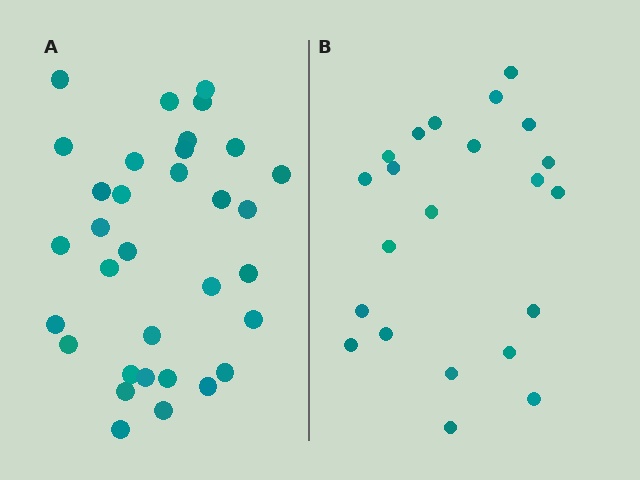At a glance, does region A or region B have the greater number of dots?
Region A (the left region) has more dots.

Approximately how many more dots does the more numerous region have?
Region A has roughly 12 or so more dots than region B.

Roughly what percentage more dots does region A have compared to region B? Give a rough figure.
About 50% more.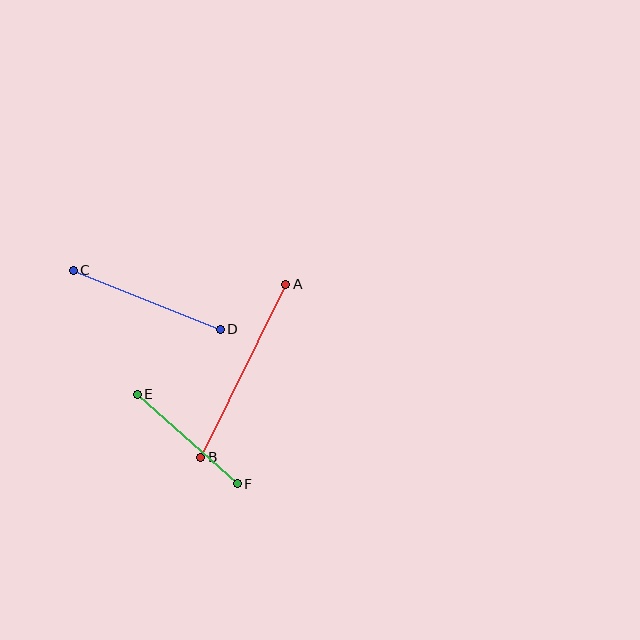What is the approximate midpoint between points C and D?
The midpoint is at approximately (147, 300) pixels.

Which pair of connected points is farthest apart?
Points A and B are farthest apart.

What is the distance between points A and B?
The distance is approximately 193 pixels.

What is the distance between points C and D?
The distance is approximately 158 pixels.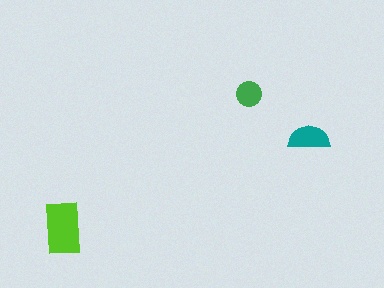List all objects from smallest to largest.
The green circle, the teal semicircle, the lime rectangle.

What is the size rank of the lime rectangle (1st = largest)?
1st.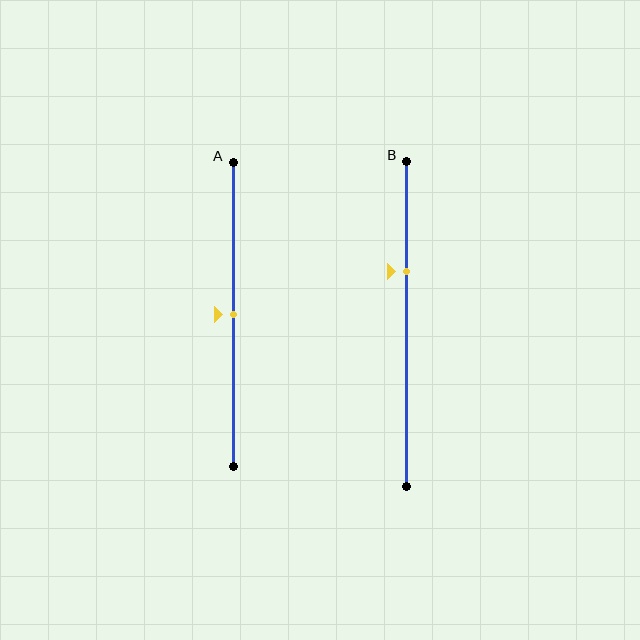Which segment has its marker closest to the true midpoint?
Segment A has its marker closest to the true midpoint.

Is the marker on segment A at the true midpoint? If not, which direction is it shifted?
Yes, the marker on segment A is at the true midpoint.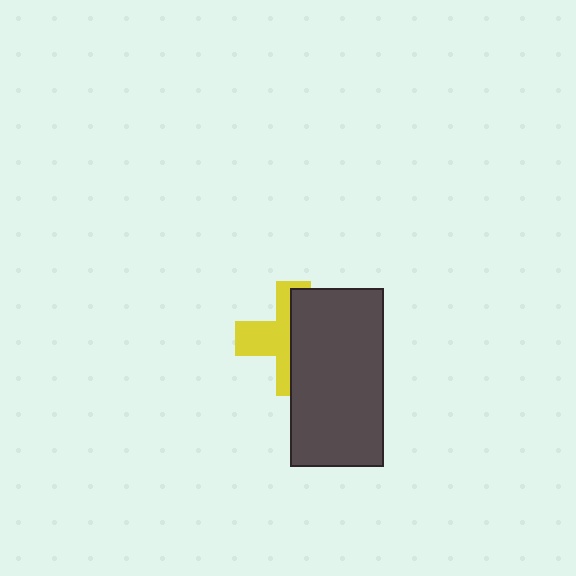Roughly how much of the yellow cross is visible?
About half of it is visible (roughly 45%).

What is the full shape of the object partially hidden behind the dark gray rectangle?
The partially hidden object is a yellow cross.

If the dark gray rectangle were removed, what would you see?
You would see the complete yellow cross.